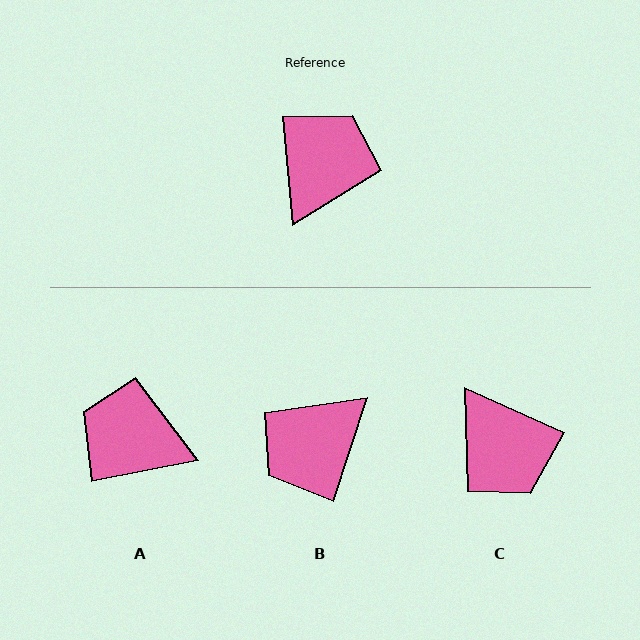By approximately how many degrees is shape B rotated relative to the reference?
Approximately 157 degrees counter-clockwise.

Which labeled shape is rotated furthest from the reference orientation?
B, about 157 degrees away.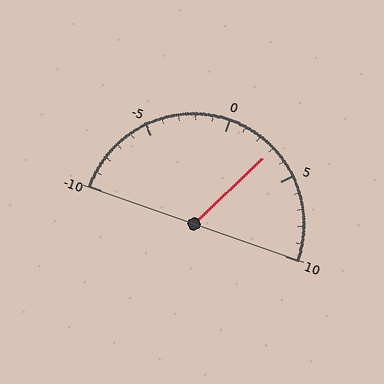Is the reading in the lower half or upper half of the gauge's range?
The reading is in the upper half of the range (-10 to 10).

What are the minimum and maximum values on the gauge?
The gauge ranges from -10 to 10.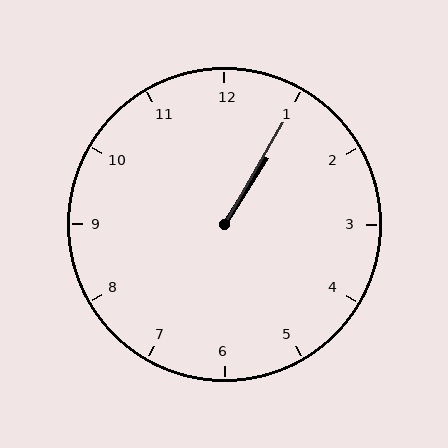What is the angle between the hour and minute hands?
Approximately 2 degrees.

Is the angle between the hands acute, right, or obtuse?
It is acute.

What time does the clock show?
1:05.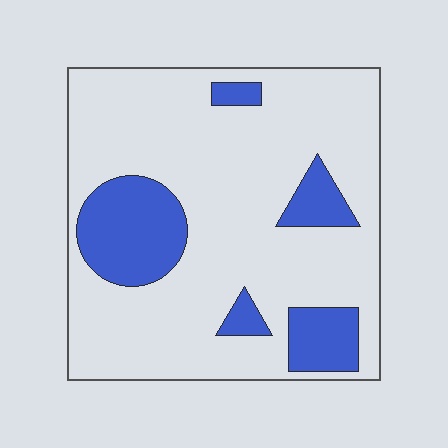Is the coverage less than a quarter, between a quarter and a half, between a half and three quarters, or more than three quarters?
Less than a quarter.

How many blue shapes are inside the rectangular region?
5.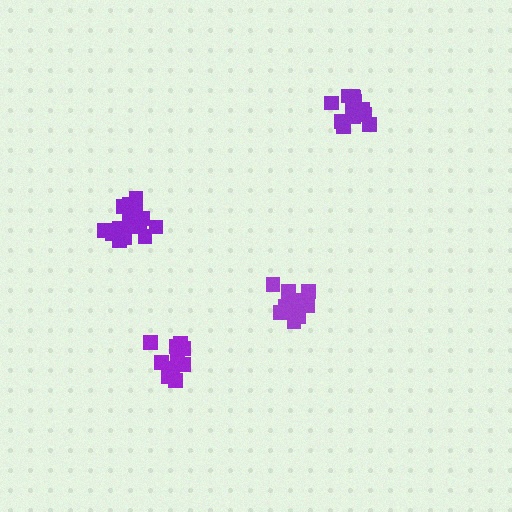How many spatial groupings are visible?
There are 4 spatial groupings.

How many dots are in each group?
Group 1: 13 dots, Group 2: 12 dots, Group 3: 17 dots, Group 4: 13 dots (55 total).